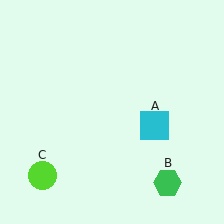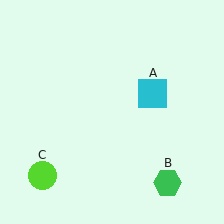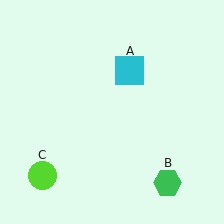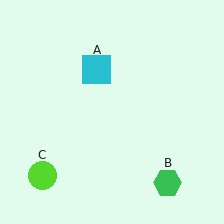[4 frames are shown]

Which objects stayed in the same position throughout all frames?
Green hexagon (object B) and lime circle (object C) remained stationary.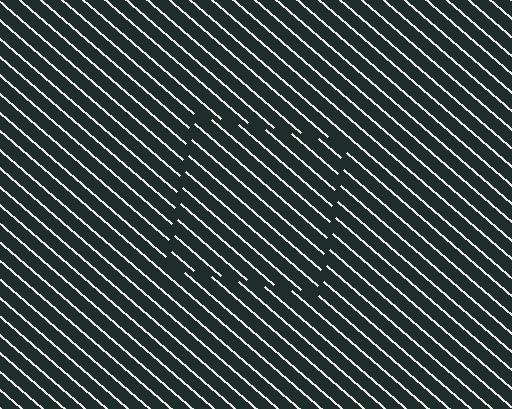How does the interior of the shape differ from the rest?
The interior of the shape contains the same grating, shifted by half a period — the contour is defined by the phase discontinuity where line-ends from the inner and outer gratings abut.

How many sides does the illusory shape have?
4 sides — the line-ends trace a square.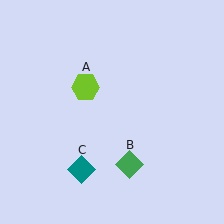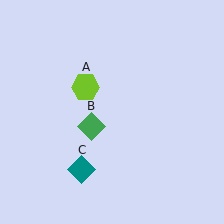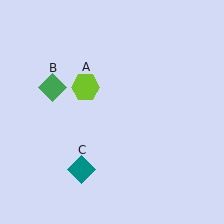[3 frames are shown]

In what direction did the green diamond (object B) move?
The green diamond (object B) moved up and to the left.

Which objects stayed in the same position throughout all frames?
Lime hexagon (object A) and teal diamond (object C) remained stationary.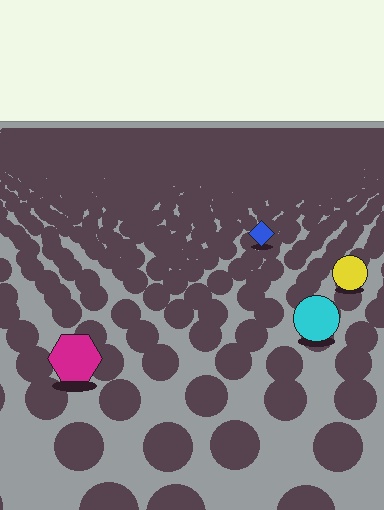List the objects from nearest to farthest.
From nearest to farthest: the magenta hexagon, the cyan circle, the yellow circle, the blue diamond.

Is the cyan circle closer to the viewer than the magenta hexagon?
No. The magenta hexagon is closer — you can tell from the texture gradient: the ground texture is coarser near it.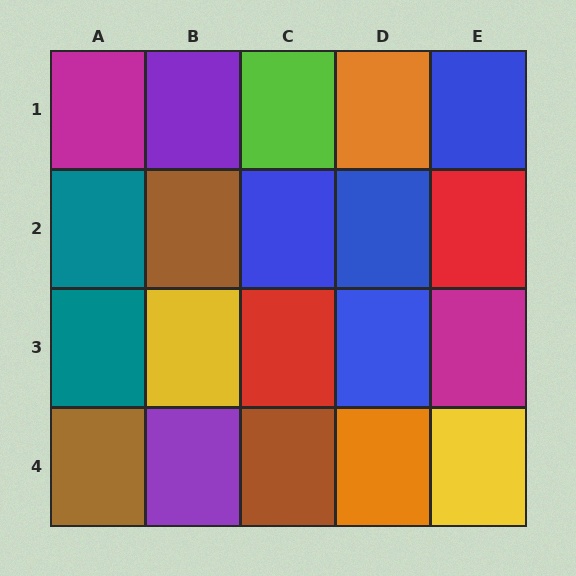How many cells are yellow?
2 cells are yellow.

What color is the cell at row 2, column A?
Teal.